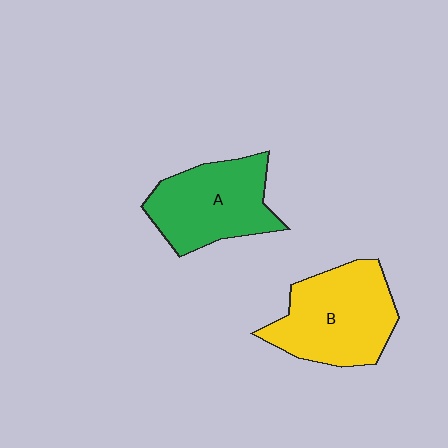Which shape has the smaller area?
Shape A (green).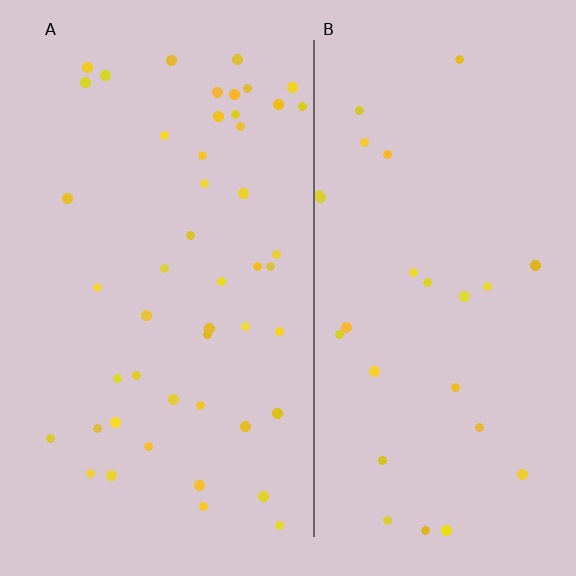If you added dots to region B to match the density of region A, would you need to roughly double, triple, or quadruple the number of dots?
Approximately double.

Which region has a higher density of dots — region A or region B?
A (the left).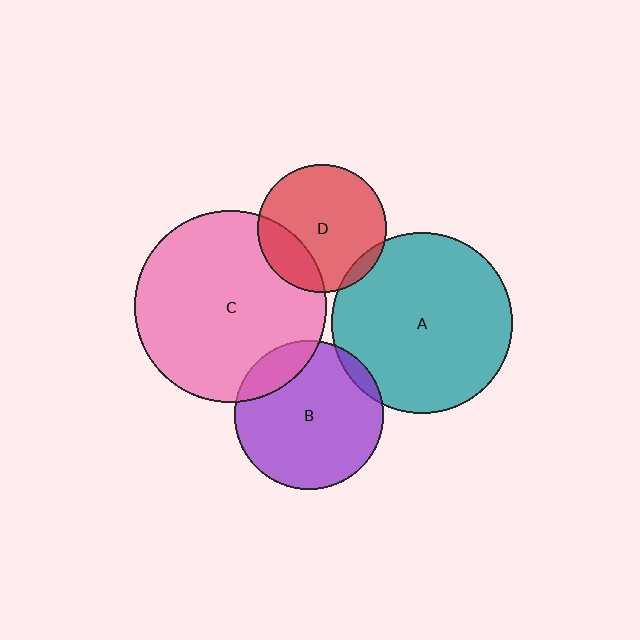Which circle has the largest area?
Circle C (pink).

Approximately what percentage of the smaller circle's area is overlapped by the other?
Approximately 20%.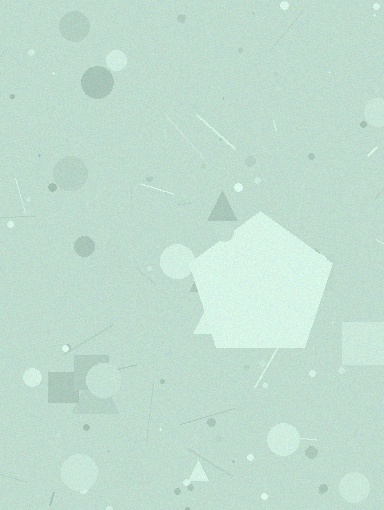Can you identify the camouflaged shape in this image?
The camouflaged shape is a pentagon.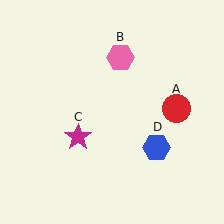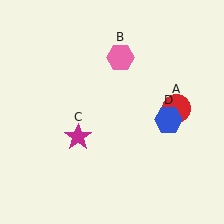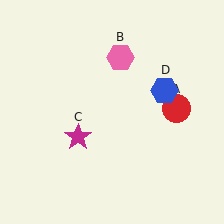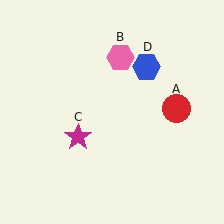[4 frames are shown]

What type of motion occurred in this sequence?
The blue hexagon (object D) rotated counterclockwise around the center of the scene.